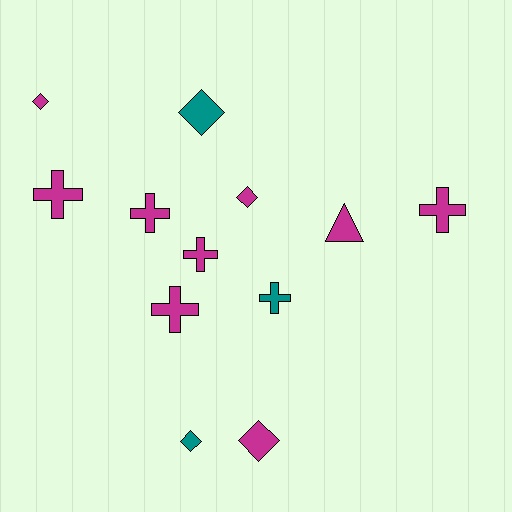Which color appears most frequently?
Magenta, with 9 objects.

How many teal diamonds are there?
There are 2 teal diamonds.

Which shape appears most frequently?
Cross, with 6 objects.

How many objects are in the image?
There are 12 objects.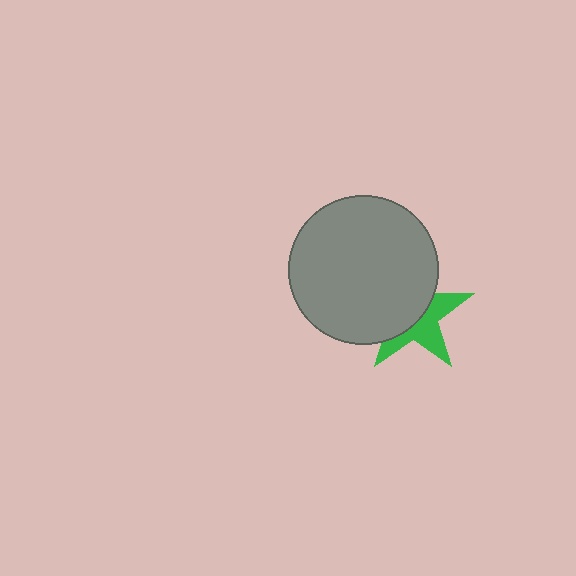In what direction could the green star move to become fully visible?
The green star could move toward the lower-right. That would shift it out from behind the gray circle entirely.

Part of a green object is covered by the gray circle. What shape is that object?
It is a star.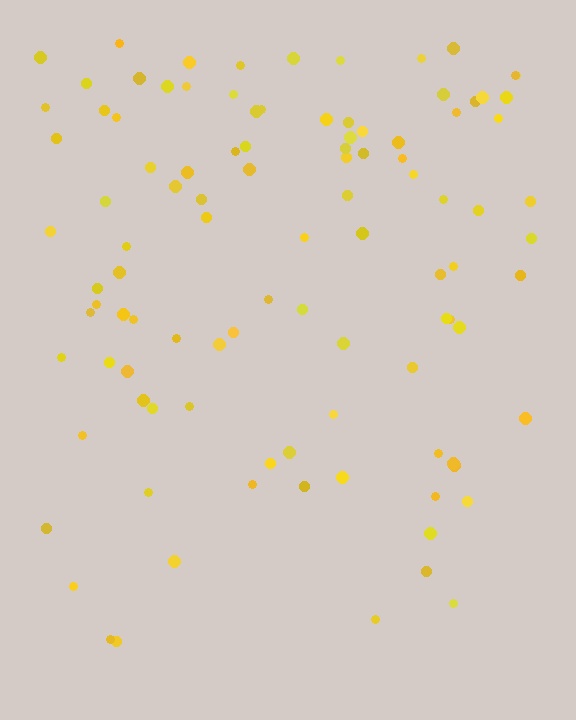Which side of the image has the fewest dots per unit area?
The bottom.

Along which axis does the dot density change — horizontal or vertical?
Vertical.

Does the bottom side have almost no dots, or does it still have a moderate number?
Still a moderate number, just noticeably fewer than the top.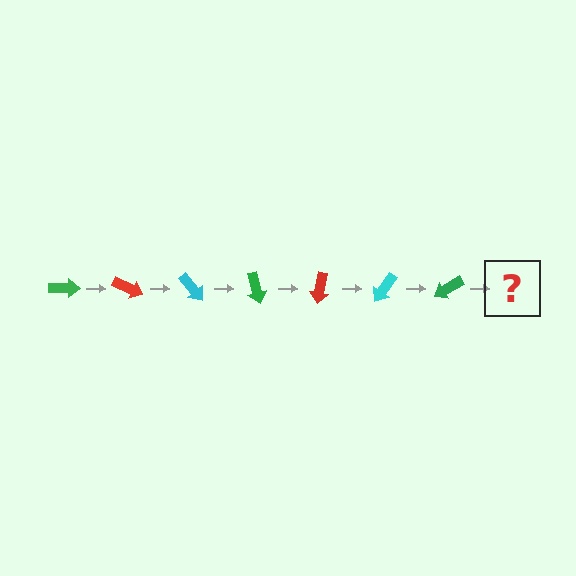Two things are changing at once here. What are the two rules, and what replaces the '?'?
The two rules are that it rotates 25 degrees each step and the color cycles through green, red, and cyan. The '?' should be a red arrow, rotated 175 degrees from the start.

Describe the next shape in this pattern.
It should be a red arrow, rotated 175 degrees from the start.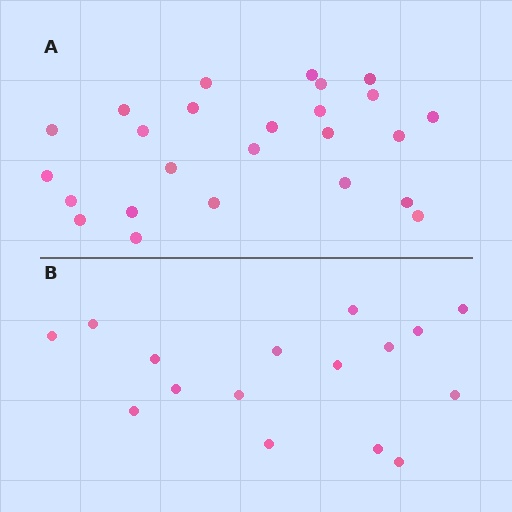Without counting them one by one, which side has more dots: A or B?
Region A (the top region) has more dots.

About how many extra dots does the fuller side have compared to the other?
Region A has roughly 8 or so more dots than region B.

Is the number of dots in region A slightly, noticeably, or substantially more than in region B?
Region A has substantially more. The ratio is roughly 1.6 to 1.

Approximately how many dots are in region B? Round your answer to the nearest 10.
About 20 dots. (The exact count is 16, which rounds to 20.)